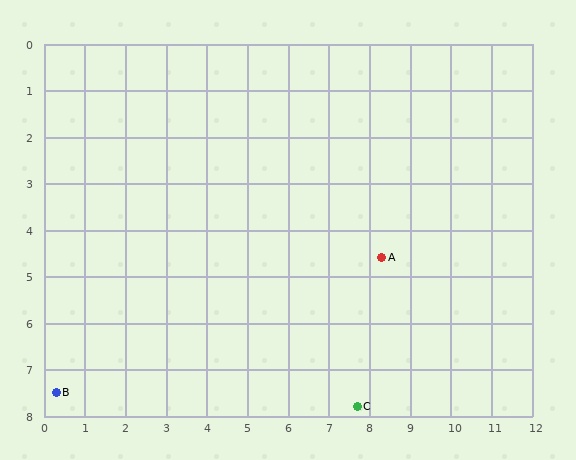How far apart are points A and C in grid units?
Points A and C are about 3.3 grid units apart.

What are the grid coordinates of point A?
Point A is at approximately (8.3, 4.6).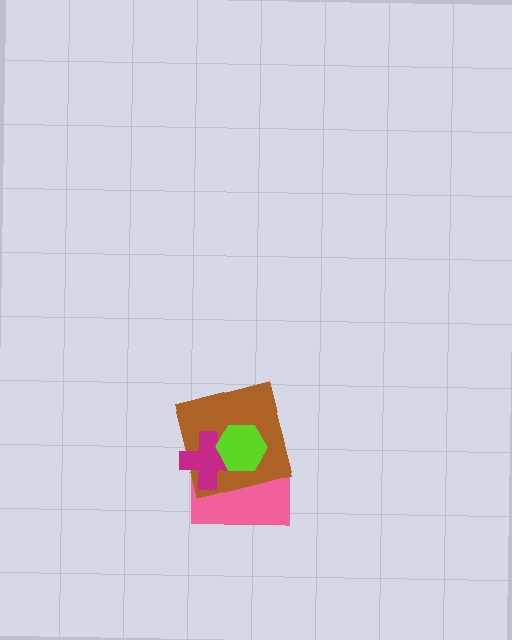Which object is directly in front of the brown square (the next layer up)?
The magenta cross is directly in front of the brown square.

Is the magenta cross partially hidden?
Yes, it is partially covered by another shape.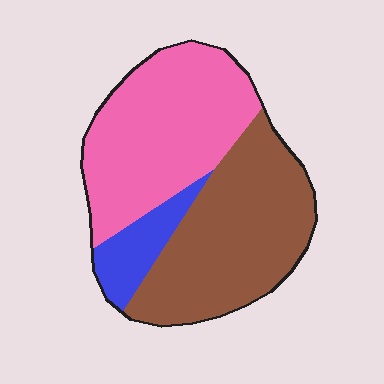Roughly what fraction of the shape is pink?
Pink takes up between a quarter and a half of the shape.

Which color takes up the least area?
Blue, at roughly 10%.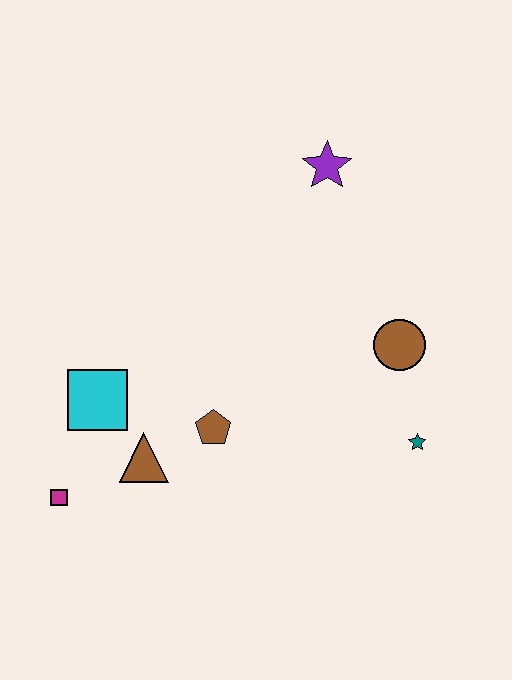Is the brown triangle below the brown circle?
Yes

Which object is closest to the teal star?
The brown circle is closest to the teal star.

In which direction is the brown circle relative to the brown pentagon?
The brown circle is to the right of the brown pentagon.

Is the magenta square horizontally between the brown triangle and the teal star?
No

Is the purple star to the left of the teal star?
Yes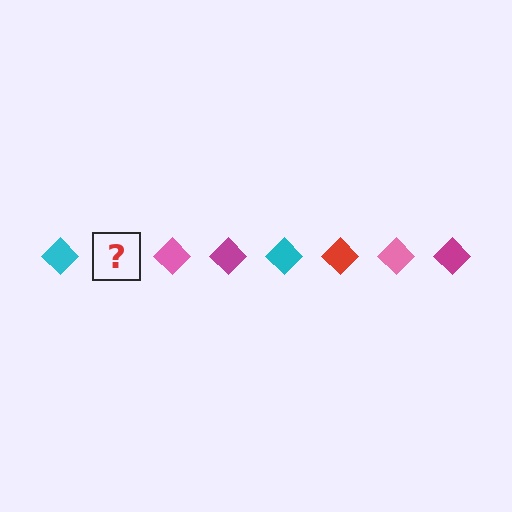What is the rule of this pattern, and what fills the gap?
The rule is that the pattern cycles through cyan, red, pink, magenta diamonds. The gap should be filled with a red diamond.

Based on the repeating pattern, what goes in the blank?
The blank should be a red diamond.